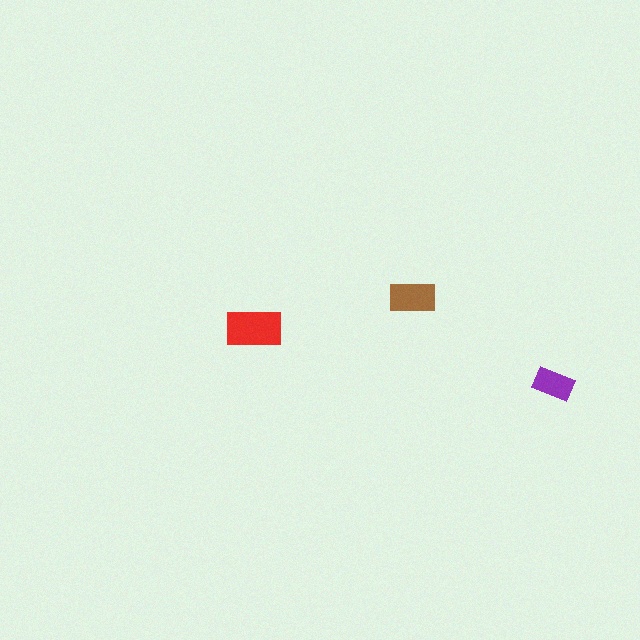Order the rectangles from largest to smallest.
the red one, the brown one, the purple one.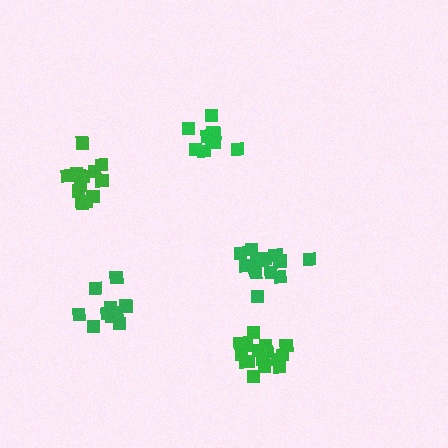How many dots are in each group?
Group 1: 13 dots, Group 2: 12 dots, Group 3: 11 dots, Group 4: 15 dots, Group 5: 17 dots (68 total).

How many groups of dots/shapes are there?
There are 5 groups.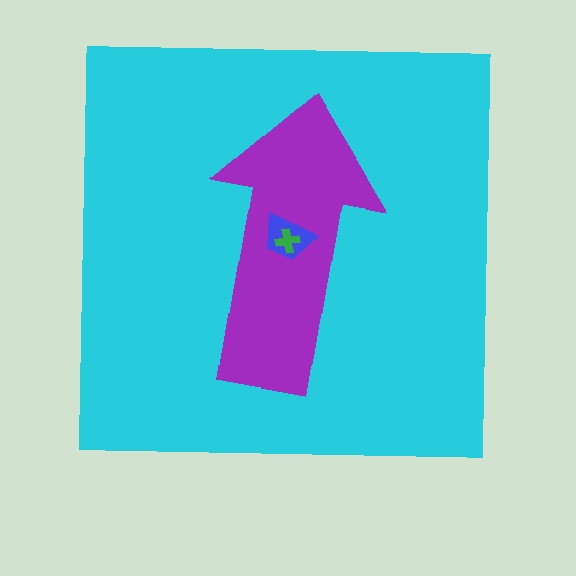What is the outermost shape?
The cyan square.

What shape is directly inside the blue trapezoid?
The green cross.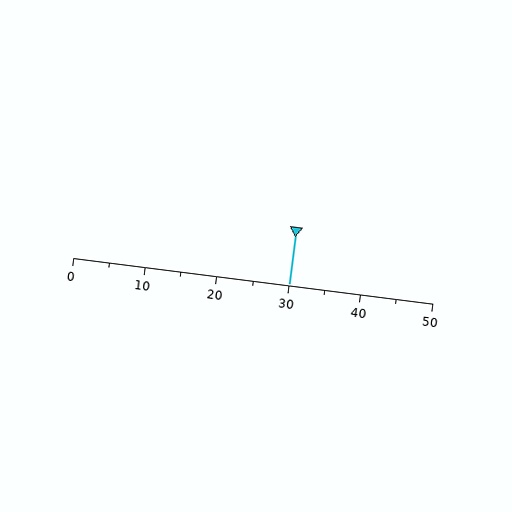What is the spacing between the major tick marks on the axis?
The major ticks are spaced 10 apart.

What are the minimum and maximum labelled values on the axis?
The axis runs from 0 to 50.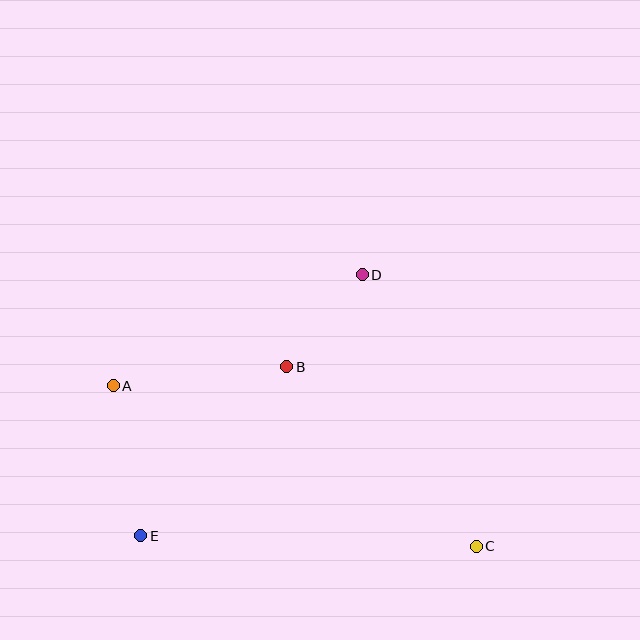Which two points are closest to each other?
Points B and D are closest to each other.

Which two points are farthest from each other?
Points A and C are farthest from each other.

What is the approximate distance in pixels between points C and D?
The distance between C and D is approximately 294 pixels.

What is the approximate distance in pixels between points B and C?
The distance between B and C is approximately 261 pixels.